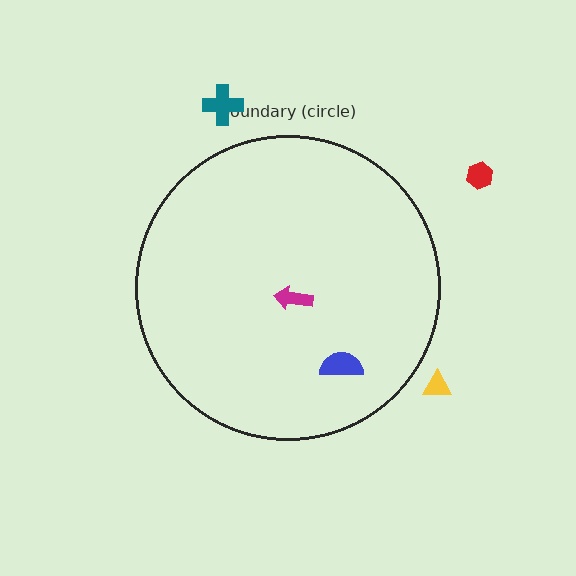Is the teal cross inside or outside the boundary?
Outside.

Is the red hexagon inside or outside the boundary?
Outside.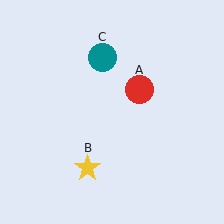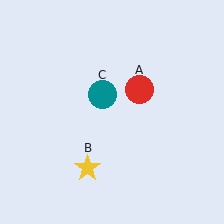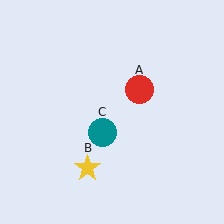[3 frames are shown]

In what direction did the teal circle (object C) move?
The teal circle (object C) moved down.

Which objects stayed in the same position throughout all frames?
Red circle (object A) and yellow star (object B) remained stationary.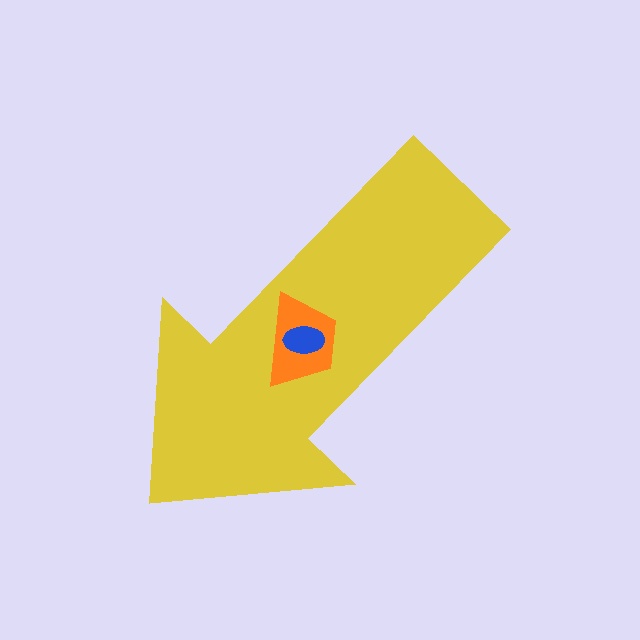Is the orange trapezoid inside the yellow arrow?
Yes.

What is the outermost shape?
The yellow arrow.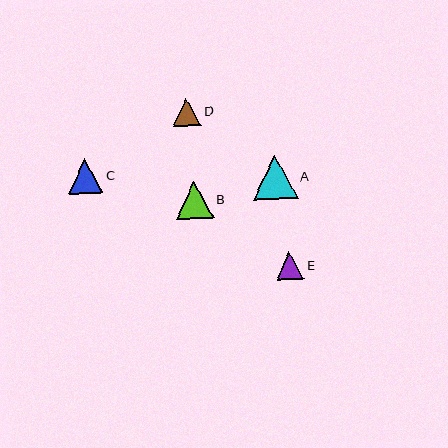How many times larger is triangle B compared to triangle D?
Triangle B is approximately 1.3 times the size of triangle D.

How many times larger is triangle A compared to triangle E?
Triangle A is approximately 1.6 times the size of triangle E.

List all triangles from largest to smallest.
From largest to smallest: A, B, C, D, E.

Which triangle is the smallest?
Triangle E is the smallest with a size of approximately 28 pixels.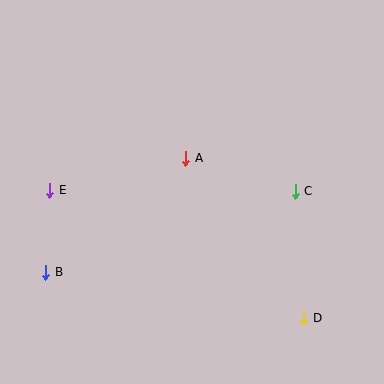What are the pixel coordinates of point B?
Point B is at (46, 272).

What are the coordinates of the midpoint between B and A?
The midpoint between B and A is at (116, 215).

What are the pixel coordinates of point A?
Point A is at (186, 158).